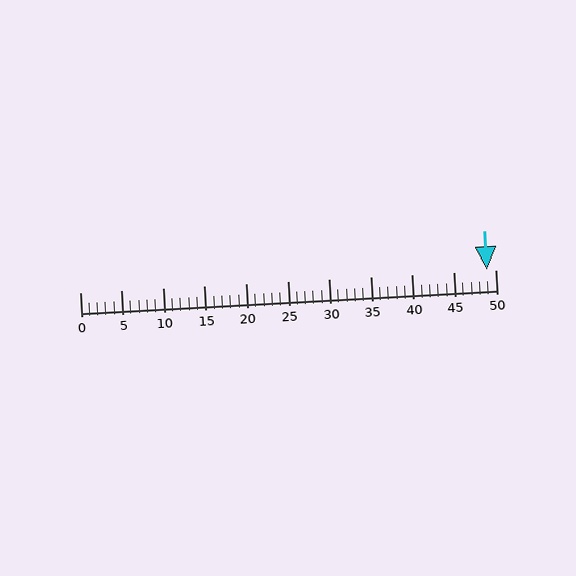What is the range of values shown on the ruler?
The ruler shows values from 0 to 50.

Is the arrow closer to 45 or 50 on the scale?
The arrow is closer to 50.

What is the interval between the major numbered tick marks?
The major tick marks are spaced 5 units apart.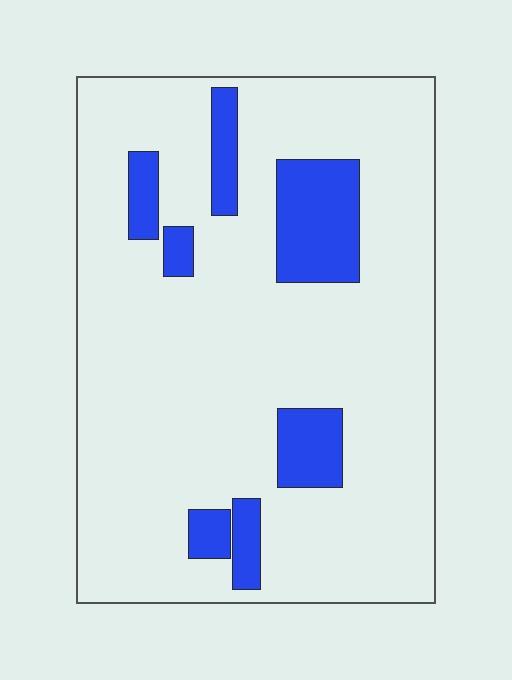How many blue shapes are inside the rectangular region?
7.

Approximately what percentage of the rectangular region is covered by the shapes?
Approximately 15%.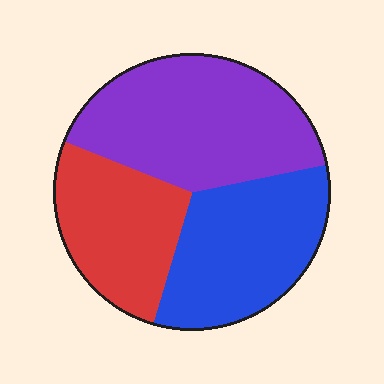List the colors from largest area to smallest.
From largest to smallest: purple, blue, red.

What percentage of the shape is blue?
Blue takes up about one third (1/3) of the shape.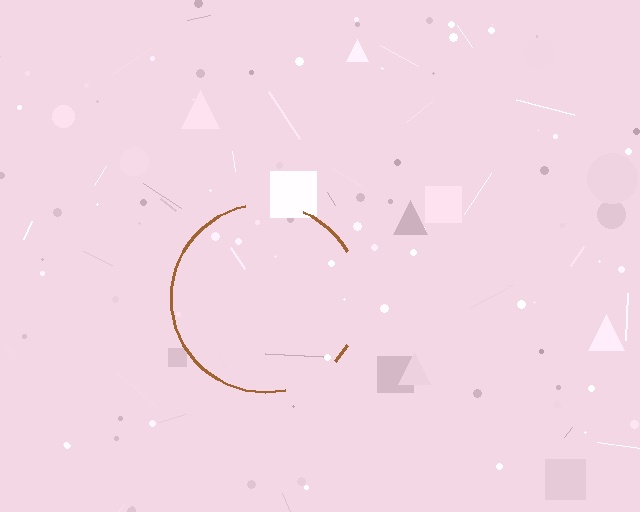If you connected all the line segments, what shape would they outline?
They would outline a circle.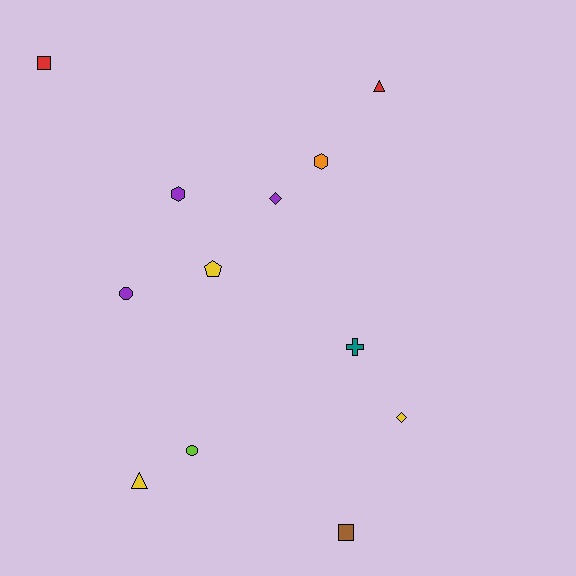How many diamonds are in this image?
There are 2 diamonds.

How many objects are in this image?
There are 12 objects.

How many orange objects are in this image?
There is 1 orange object.